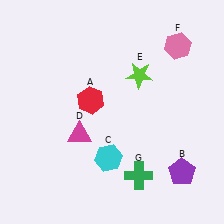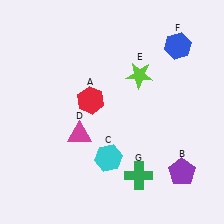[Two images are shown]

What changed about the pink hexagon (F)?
In Image 1, F is pink. In Image 2, it changed to blue.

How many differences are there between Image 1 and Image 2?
There is 1 difference between the two images.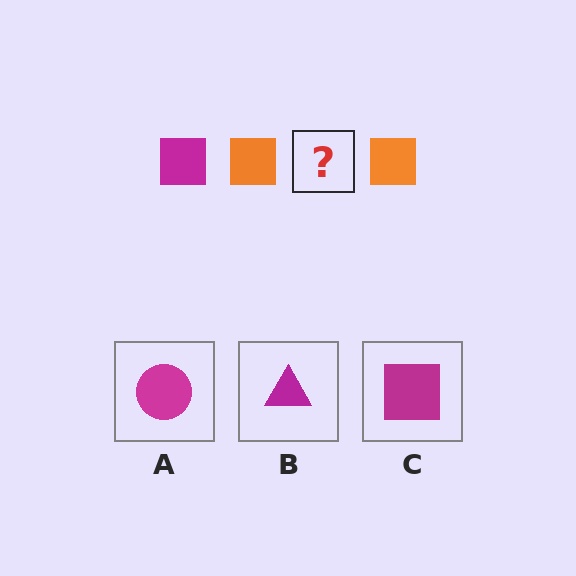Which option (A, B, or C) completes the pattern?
C.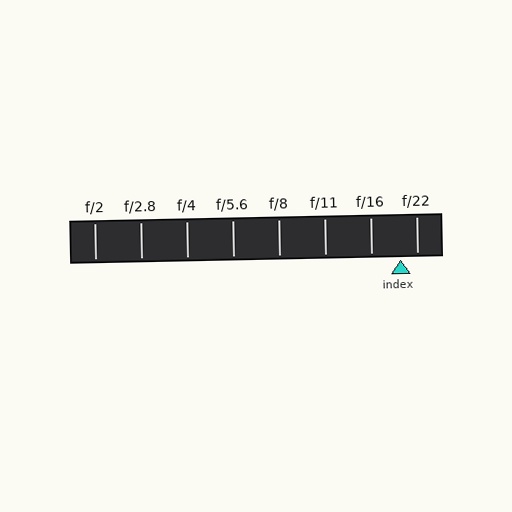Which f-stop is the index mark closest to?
The index mark is closest to f/22.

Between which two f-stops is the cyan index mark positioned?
The index mark is between f/16 and f/22.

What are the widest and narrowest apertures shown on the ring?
The widest aperture shown is f/2 and the narrowest is f/22.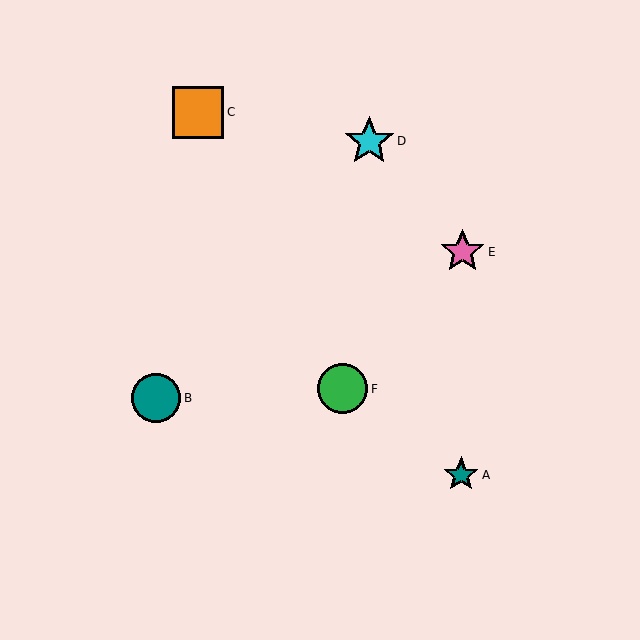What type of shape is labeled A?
Shape A is a teal star.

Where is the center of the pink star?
The center of the pink star is at (462, 252).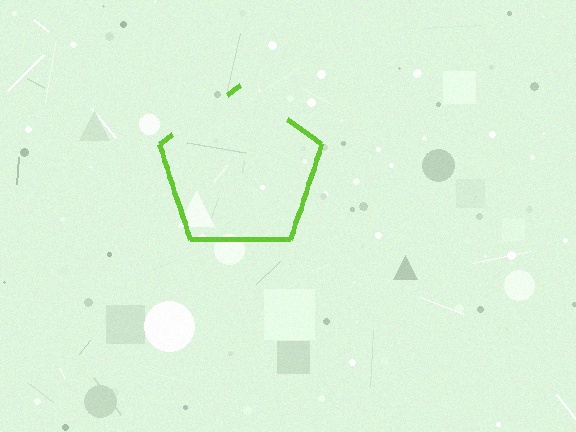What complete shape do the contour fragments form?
The contour fragments form a pentagon.